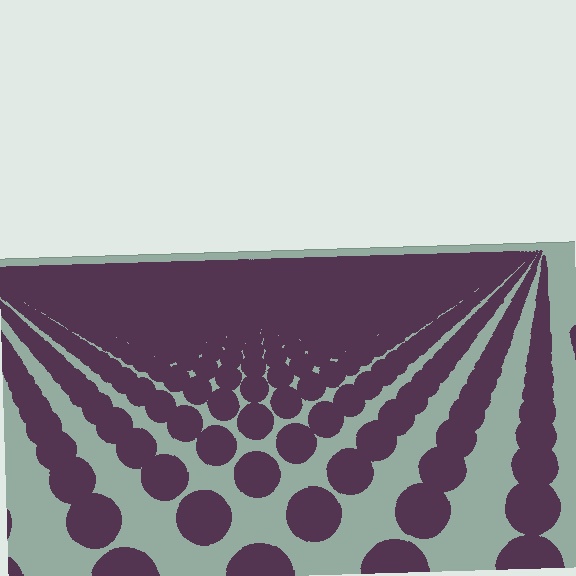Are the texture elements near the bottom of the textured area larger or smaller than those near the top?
Larger. Near the bottom, elements are closer to the viewer and appear at a bigger on-screen size.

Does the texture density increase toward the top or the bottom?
Density increases toward the top.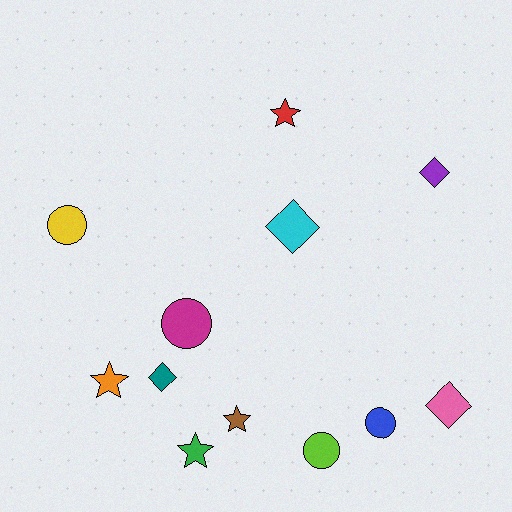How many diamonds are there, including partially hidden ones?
There are 4 diamonds.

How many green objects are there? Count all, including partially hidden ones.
There is 1 green object.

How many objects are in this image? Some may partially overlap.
There are 12 objects.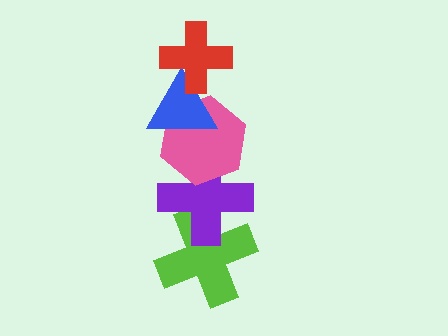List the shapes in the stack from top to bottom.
From top to bottom: the red cross, the blue triangle, the pink hexagon, the purple cross, the lime cross.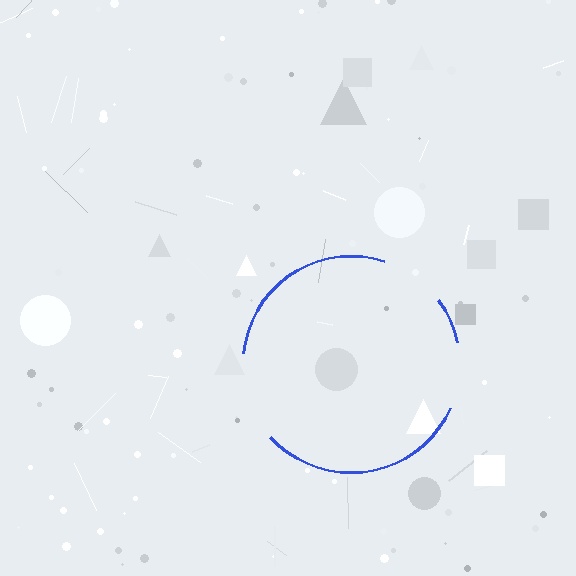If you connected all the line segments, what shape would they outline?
They would outline a circle.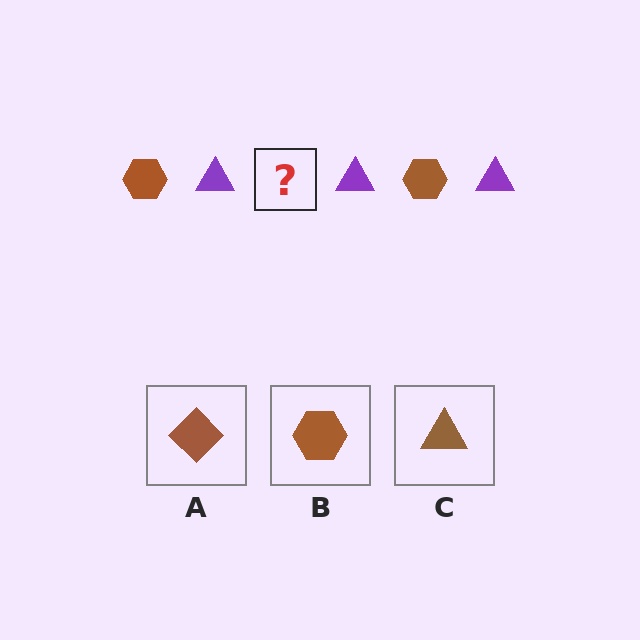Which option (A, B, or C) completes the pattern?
B.